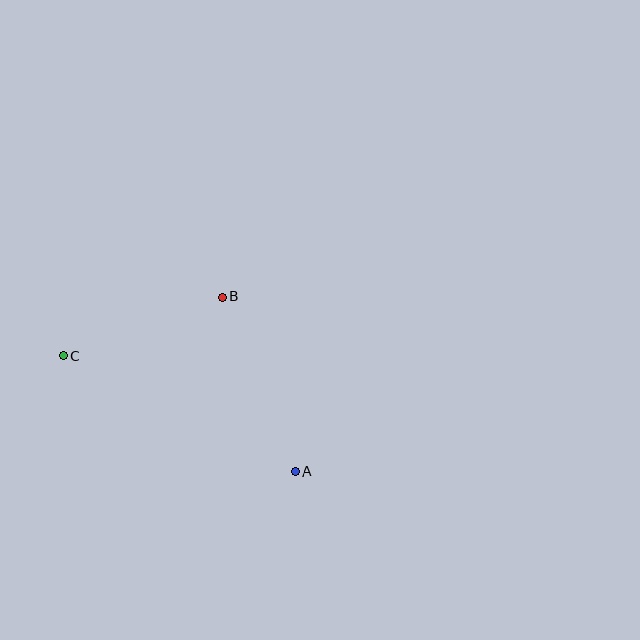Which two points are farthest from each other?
Points A and C are farthest from each other.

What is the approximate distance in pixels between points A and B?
The distance between A and B is approximately 189 pixels.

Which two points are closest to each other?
Points B and C are closest to each other.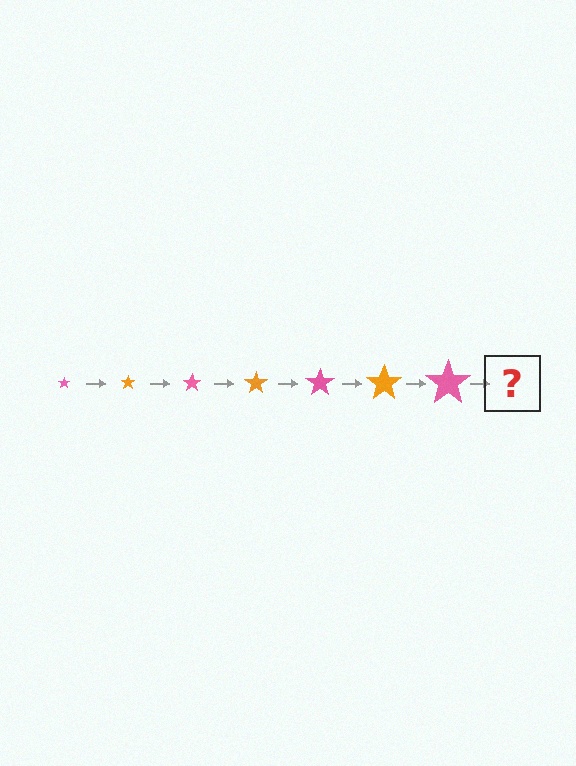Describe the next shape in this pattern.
It should be an orange star, larger than the previous one.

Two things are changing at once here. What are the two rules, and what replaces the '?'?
The two rules are that the star grows larger each step and the color cycles through pink and orange. The '?' should be an orange star, larger than the previous one.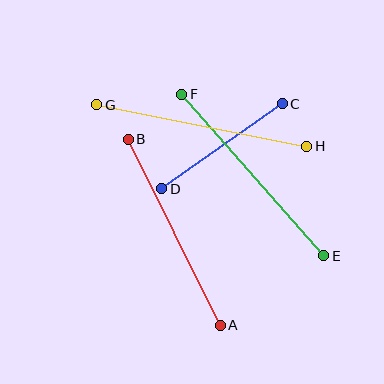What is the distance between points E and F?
The distance is approximately 215 pixels.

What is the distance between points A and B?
The distance is approximately 208 pixels.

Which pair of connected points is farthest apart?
Points E and F are farthest apart.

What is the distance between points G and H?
The distance is approximately 214 pixels.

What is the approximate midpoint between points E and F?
The midpoint is at approximately (253, 175) pixels.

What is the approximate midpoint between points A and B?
The midpoint is at approximately (174, 232) pixels.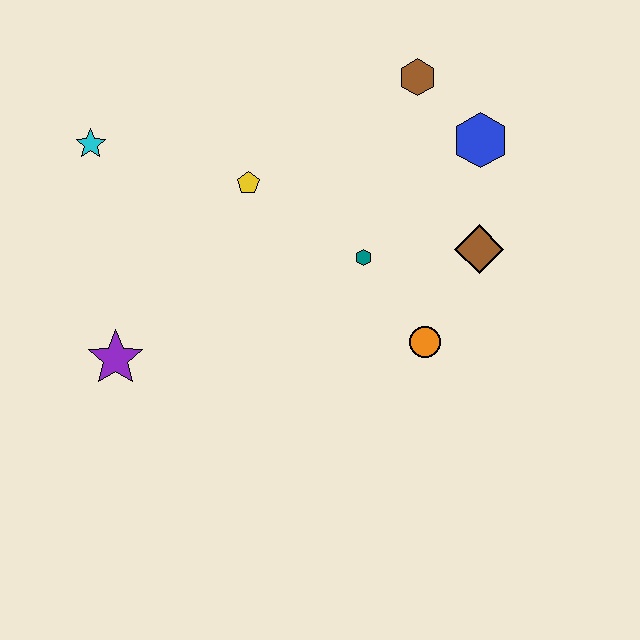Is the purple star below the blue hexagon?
Yes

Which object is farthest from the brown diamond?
The cyan star is farthest from the brown diamond.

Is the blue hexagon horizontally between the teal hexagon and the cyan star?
No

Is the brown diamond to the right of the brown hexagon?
Yes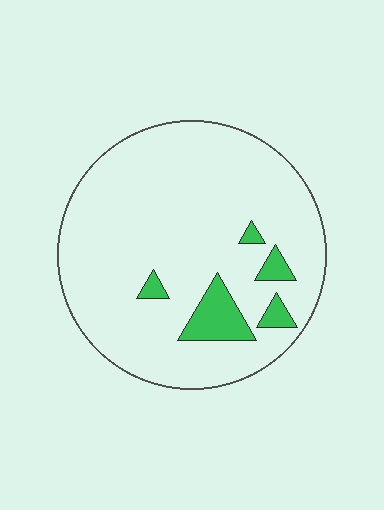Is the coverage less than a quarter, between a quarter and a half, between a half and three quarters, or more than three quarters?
Less than a quarter.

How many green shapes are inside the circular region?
5.